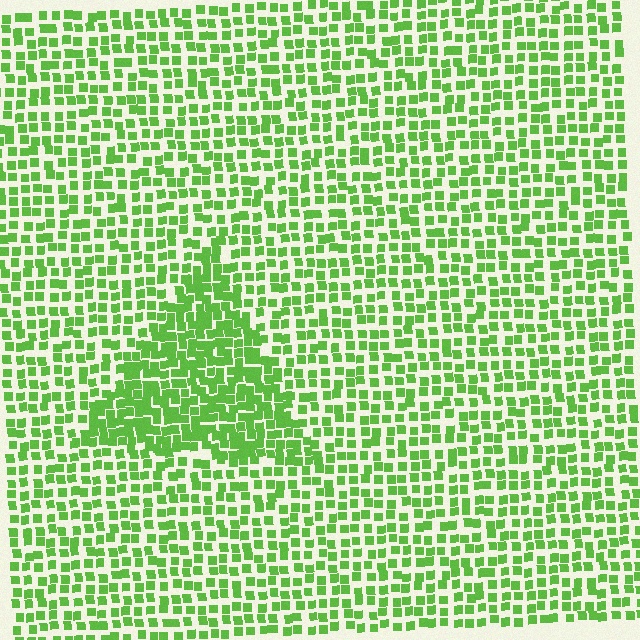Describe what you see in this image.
The image contains small lime elements arranged at two different densities. A triangle-shaped region is visible where the elements are more densely packed than the surrounding area.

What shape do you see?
I see a triangle.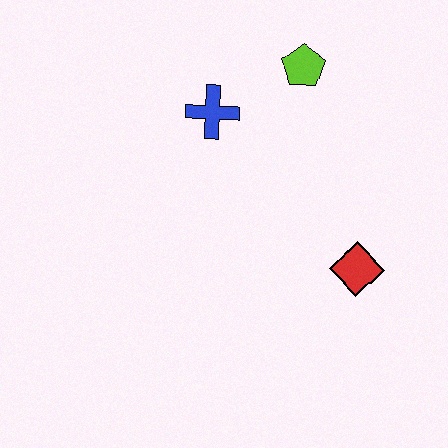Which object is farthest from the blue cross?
The red diamond is farthest from the blue cross.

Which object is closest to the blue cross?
The lime pentagon is closest to the blue cross.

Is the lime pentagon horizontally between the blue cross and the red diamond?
Yes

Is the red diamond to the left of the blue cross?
No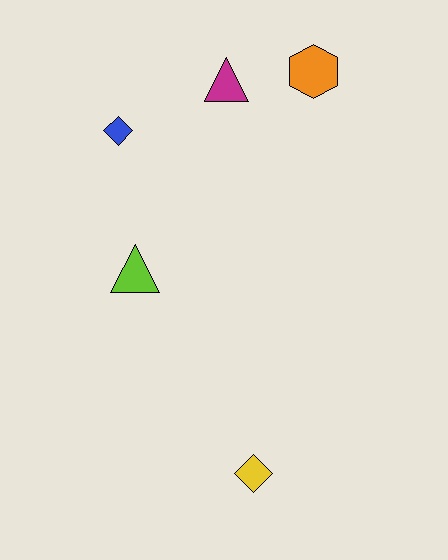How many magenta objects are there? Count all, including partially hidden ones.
There is 1 magenta object.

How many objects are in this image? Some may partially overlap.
There are 5 objects.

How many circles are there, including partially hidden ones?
There are no circles.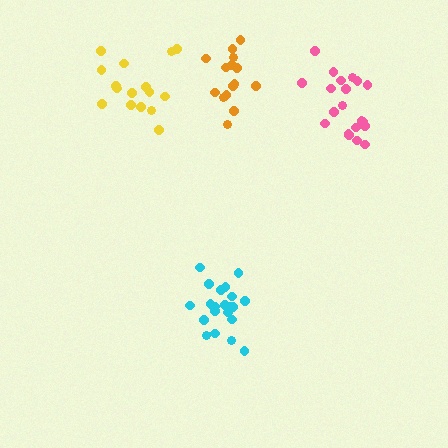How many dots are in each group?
Group 1: 21 dots, Group 2: 15 dots, Group 3: 20 dots, Group 4: 16 dots (72 total).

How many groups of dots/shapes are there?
There are 4 groups.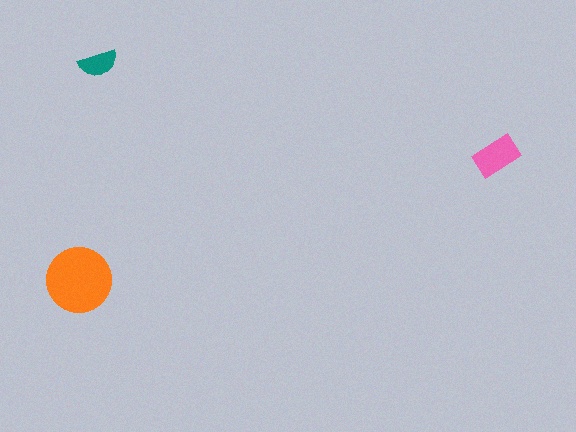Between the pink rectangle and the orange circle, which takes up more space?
The orange circle.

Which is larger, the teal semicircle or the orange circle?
The orange circle.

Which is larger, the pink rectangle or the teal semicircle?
The pink rectangle.